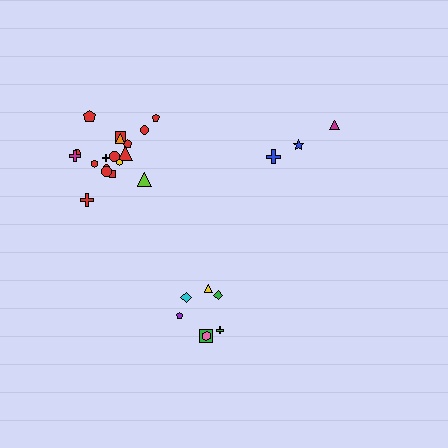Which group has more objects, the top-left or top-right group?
The top-left group.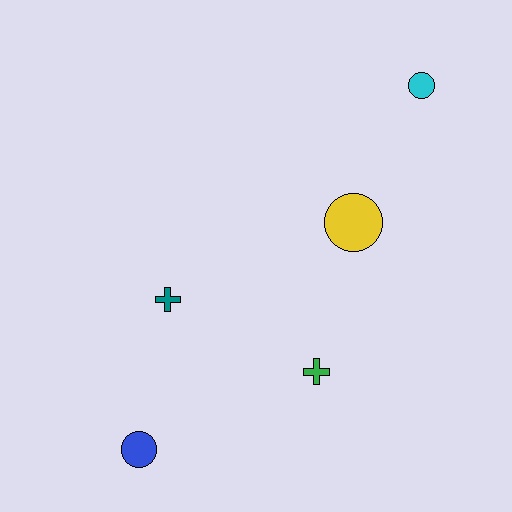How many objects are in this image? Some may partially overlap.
There are 5 objects.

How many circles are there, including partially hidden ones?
There are 3 circles.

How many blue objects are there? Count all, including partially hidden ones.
There is 1 blue object.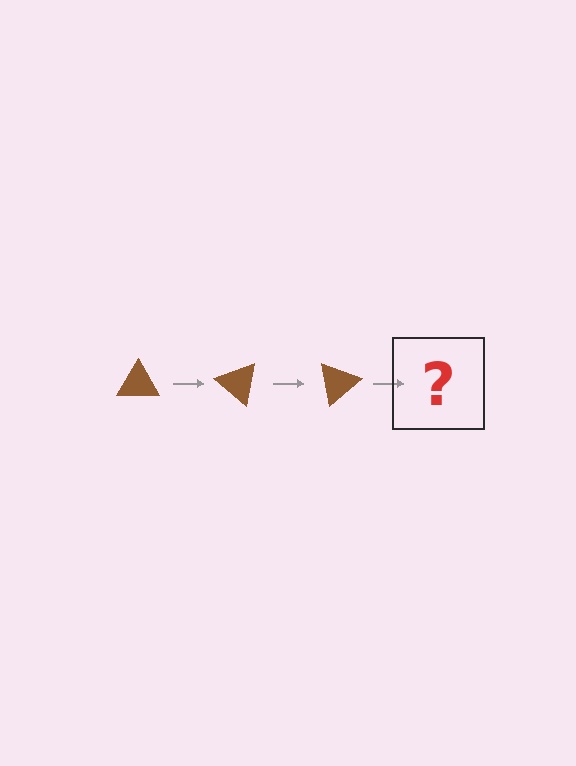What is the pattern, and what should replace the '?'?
The pattern is that the triangle rotates 40 degrees each step. The '?' should be a brown triangle rotated 120 degrees.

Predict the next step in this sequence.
The next step is a brown triangle rotated 120 degrees.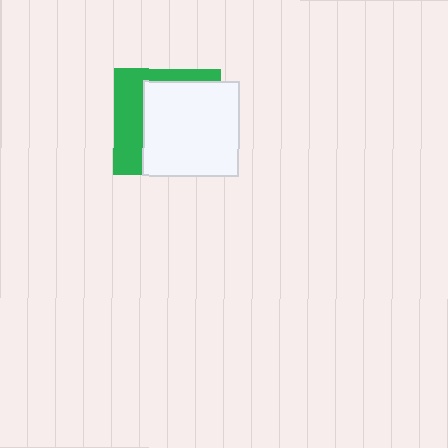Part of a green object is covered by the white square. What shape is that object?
It is a square.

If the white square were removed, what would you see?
You would see the complete green square.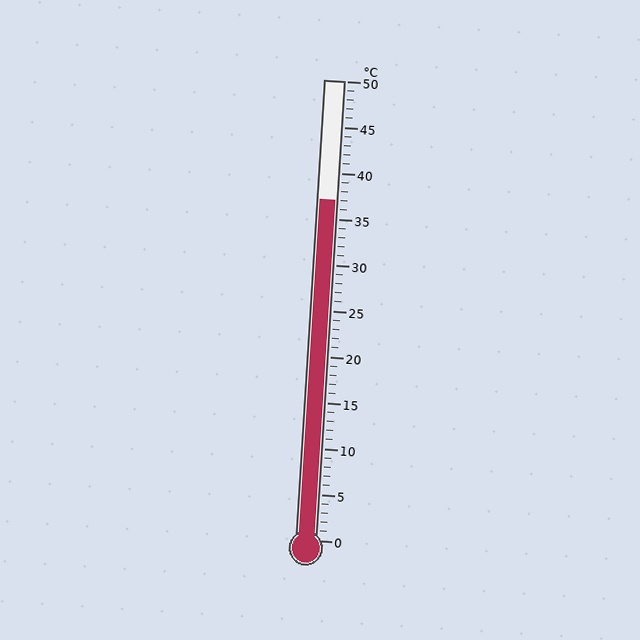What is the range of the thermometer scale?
The thermometer scale ranges from 0°C to 50°C.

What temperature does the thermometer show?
The thermometer shows approximately 37°C.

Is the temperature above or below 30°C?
The temperature is above 30°C.